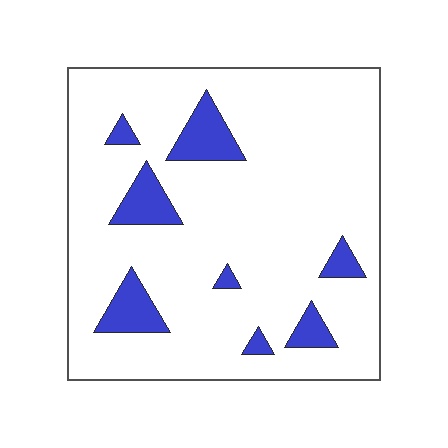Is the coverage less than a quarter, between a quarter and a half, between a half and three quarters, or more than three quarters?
Less than a quarter.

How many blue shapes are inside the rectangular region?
8.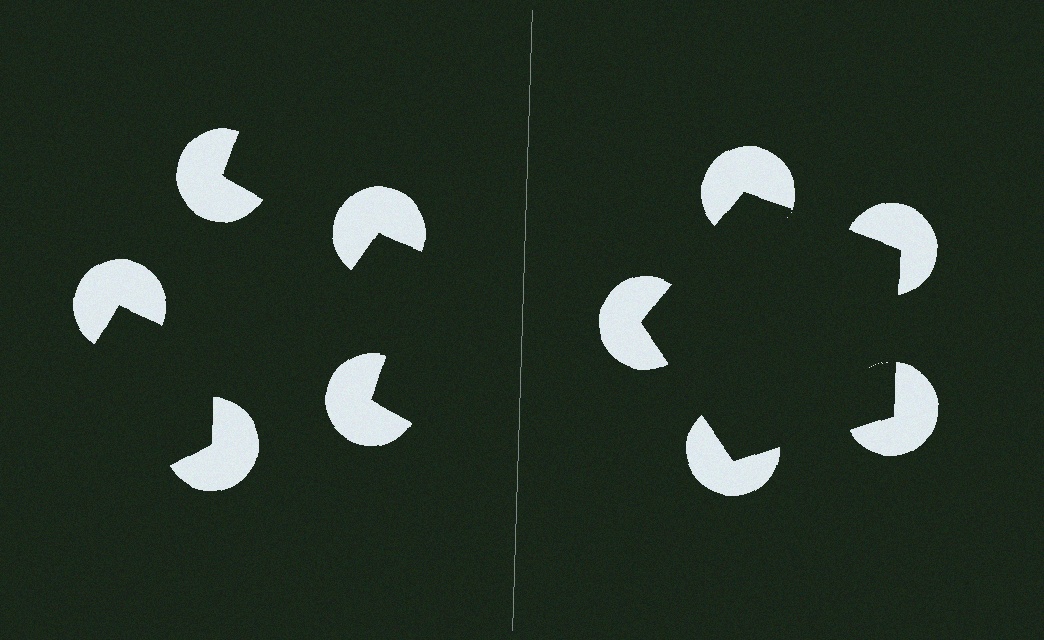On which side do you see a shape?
An illusory pentagon appears on the right side. On the left side the wedge cuts are rotated, so no coherent shape forms.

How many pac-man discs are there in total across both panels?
10 — 5 on each side.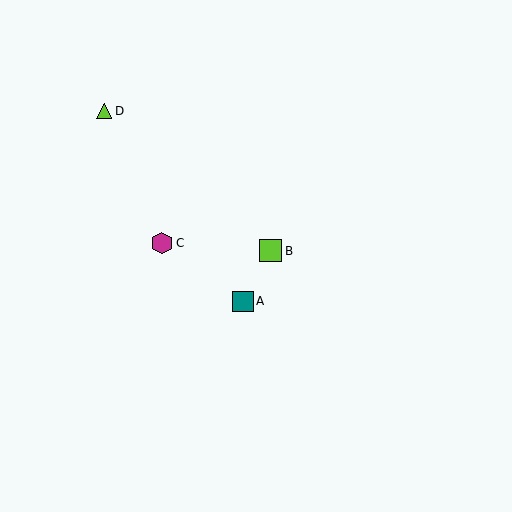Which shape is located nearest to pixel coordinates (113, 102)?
The lime triangle (labeled D) at (104, 111) is nearest to that location.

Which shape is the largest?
The lime square (labeled B) is the largest.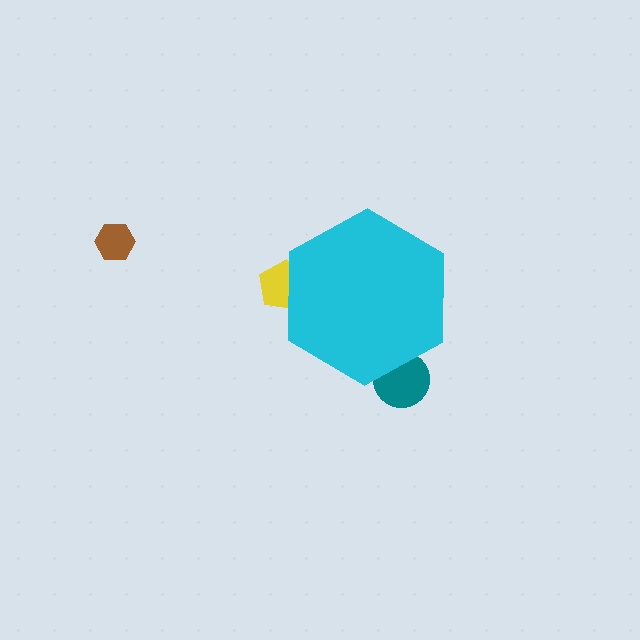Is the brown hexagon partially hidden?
No, the brown hexagon is fully visible.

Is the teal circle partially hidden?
Yes, the teal circle is partially hidden behind the cyan hexagon.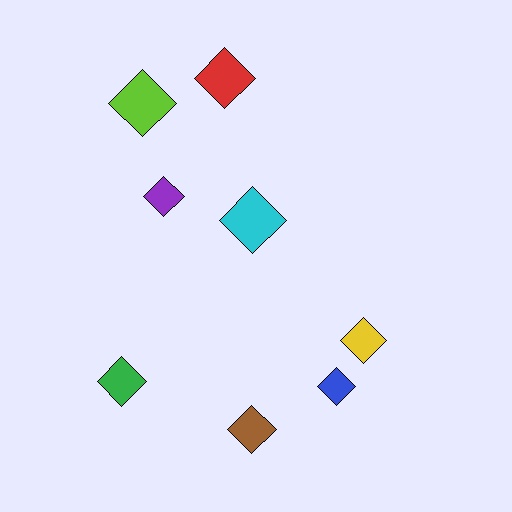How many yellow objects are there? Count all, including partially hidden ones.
There is 1 yellow object.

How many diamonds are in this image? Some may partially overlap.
There are 8 diamonds.